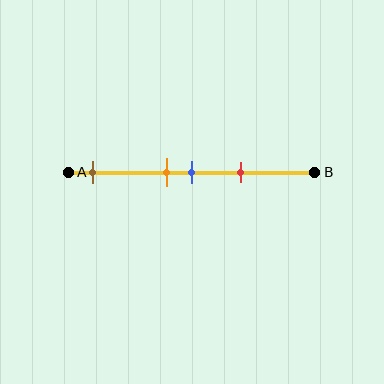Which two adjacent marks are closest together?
The orange and blue marks are the closest adjacent pair.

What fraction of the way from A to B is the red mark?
The red mark is approximately 70% (0.7) of the way from A to B.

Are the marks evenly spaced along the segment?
No, the marks are not evenly spaced.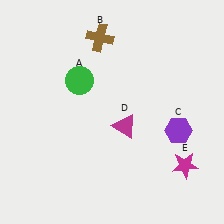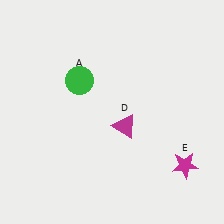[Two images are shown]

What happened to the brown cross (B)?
The brown cross (B) was removed in Image 2. It was in the top-left area of Image 1.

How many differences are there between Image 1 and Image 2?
There are 2 differences between the two images.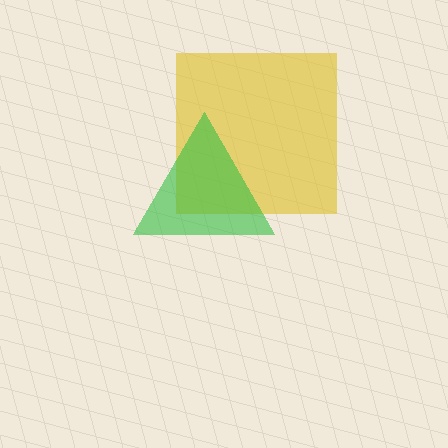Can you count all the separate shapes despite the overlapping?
Yes, there are 2 separate shapes.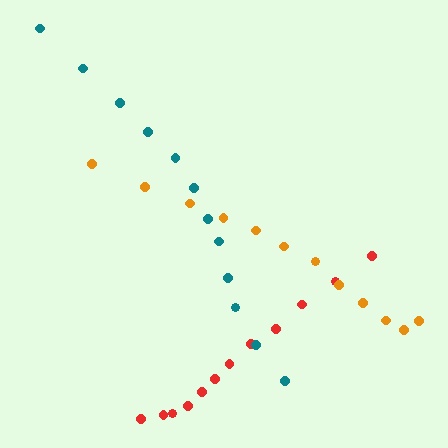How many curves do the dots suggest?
There are 3 distinct paths.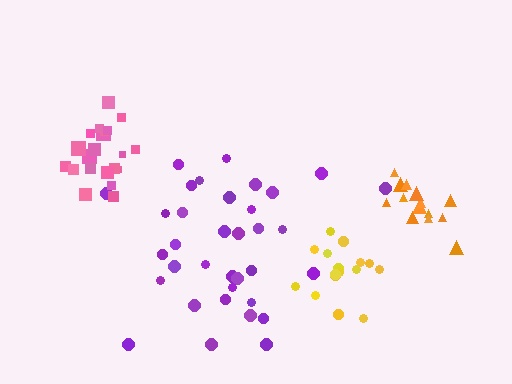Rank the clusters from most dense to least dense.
pink, yellow, orange, purple.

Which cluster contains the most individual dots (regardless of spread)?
Purple (35).